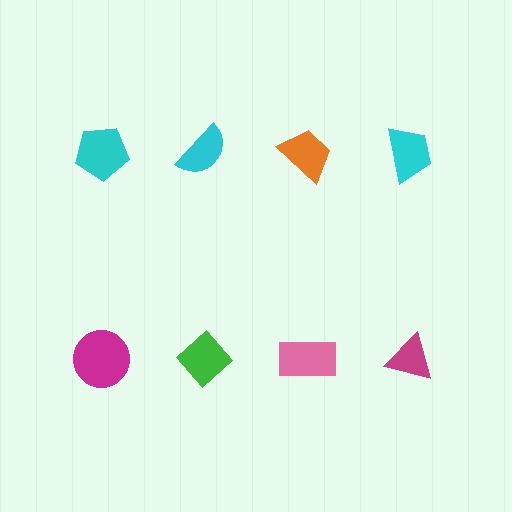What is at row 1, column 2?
A cyan semicircle.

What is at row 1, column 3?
An orange trapezoid.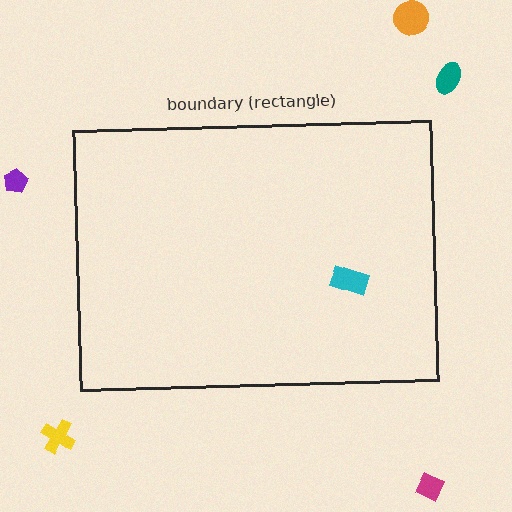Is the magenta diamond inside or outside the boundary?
Outside.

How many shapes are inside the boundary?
1 inside, 5 outside.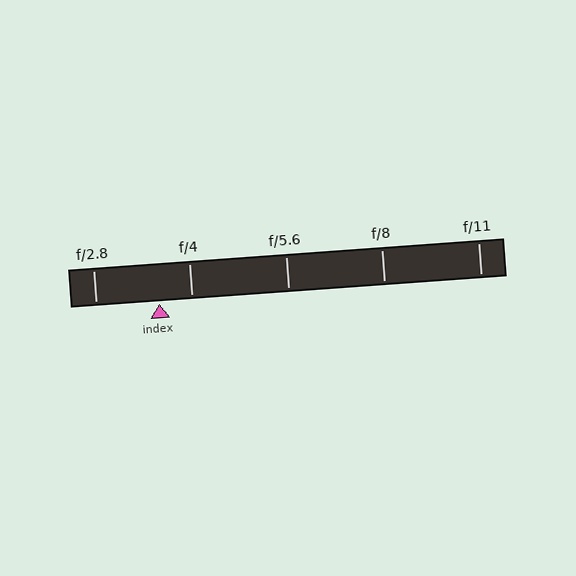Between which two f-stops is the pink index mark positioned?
The index mark is between f/2.8 and f/4.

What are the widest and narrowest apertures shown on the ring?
The widest aperture shown is f/2.8 and the narrowest is f/11.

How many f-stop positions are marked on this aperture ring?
There are 5 f-stop positions marked.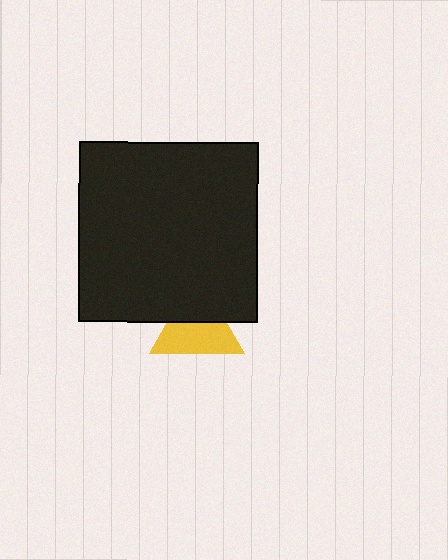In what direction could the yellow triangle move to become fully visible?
The yellow triangle could move down. That would shift it out from behind the black square entirely.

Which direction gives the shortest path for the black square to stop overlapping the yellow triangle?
Moving up gives the shortest separation.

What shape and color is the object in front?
The object in front is a black square.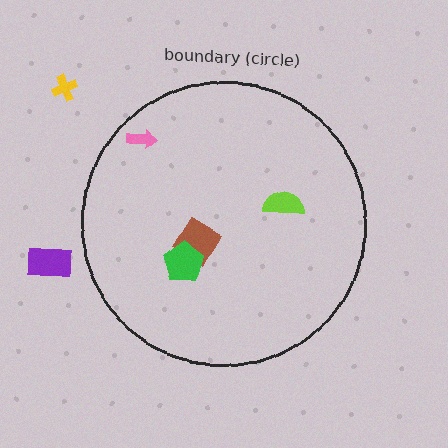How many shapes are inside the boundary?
4 inside, 2 outside.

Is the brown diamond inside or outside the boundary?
Inside.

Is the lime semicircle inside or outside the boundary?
Inside.